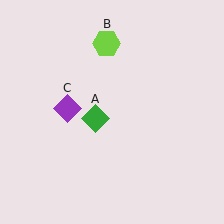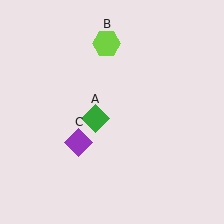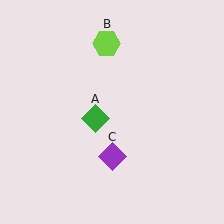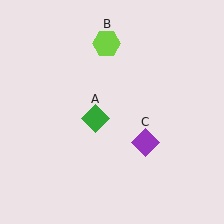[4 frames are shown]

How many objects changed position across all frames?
1 object changed position: purple diamond (object C).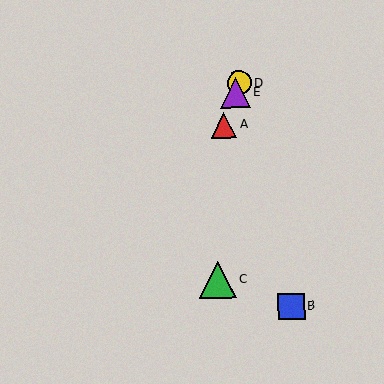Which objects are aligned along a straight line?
Objects A, D, E are aligned along a straight line.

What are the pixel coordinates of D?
Object D is at (239, 83).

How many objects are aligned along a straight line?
3 objects (A, D, E) are aligned along a straight line.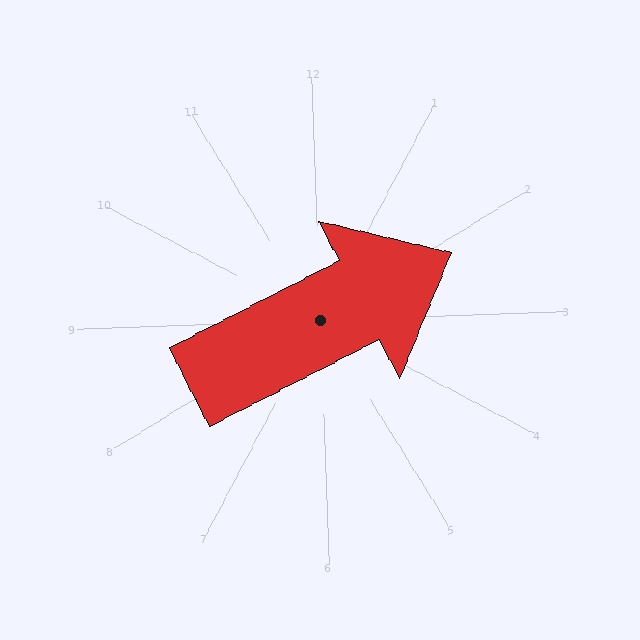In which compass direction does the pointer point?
Northeast.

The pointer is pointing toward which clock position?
Roughly 2 o'clock.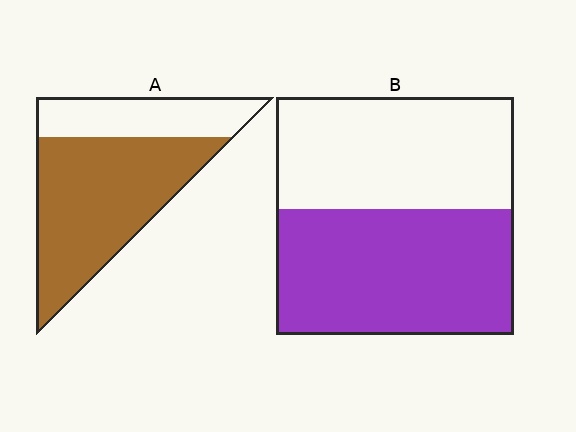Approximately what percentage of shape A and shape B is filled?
A is approximately 70% and B is approximately 55%.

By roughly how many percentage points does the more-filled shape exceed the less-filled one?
By roughly 15 percentage points (A over B).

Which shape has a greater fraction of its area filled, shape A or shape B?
Shape A.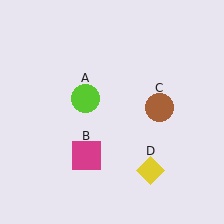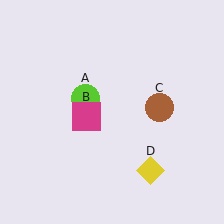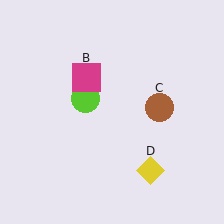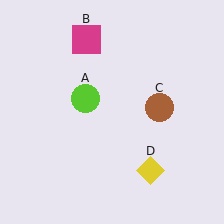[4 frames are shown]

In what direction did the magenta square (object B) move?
The magenta square (object B) moved up.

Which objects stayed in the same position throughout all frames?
Lime circle (object A) and brown circle (object C) and yellow diamond (object D) remained stationary.